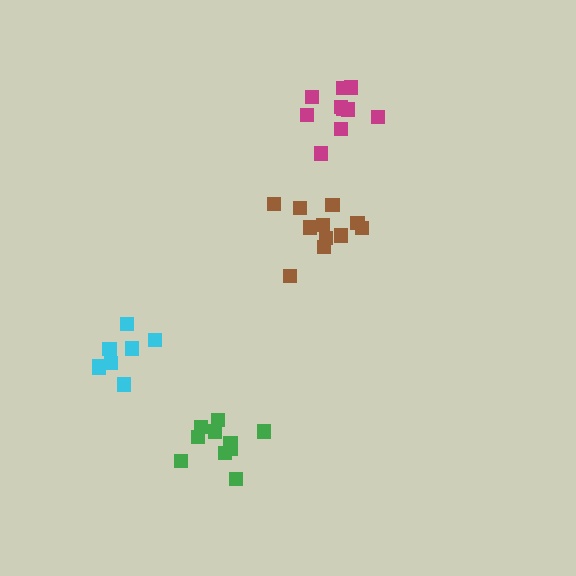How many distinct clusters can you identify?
There are 4 distinct clusters.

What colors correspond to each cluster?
The clusters are colored: brown, green, cyan, magenta.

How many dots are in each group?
Group 1: 11 dots, Group 2: 10 dots, Group 3: 8 dots, Group 4: 10 dots (39 total).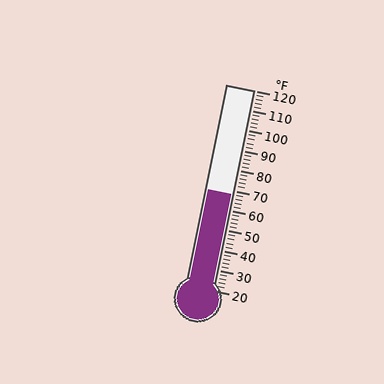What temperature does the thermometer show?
The thermometer shows approximately 68°F.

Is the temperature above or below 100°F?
The temperature is below 100°F.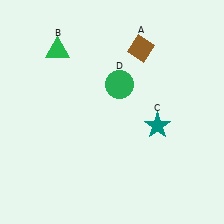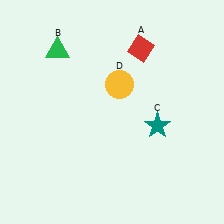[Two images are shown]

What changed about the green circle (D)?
In Image 1, D is green. In Image 2, it changed to yellow.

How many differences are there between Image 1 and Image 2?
There are 2 differences between the two images.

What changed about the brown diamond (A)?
In Image 1, A is brown. In Image 2, it changed to red.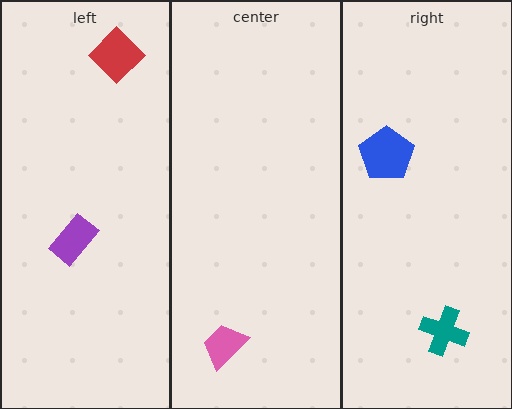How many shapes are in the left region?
2.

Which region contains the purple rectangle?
The left region.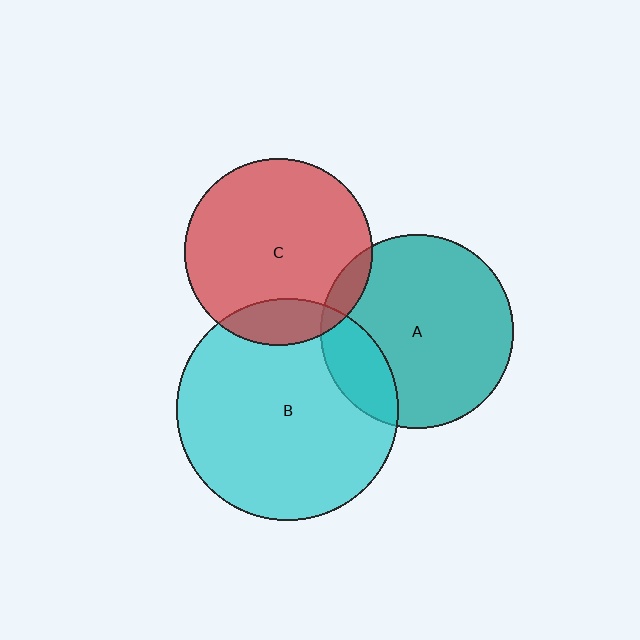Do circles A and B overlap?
Yes.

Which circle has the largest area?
Circle B (cyan).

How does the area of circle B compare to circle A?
Approximately 1.3 times.